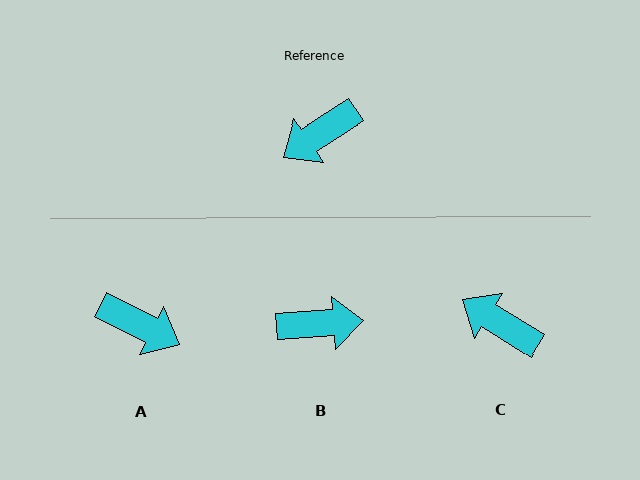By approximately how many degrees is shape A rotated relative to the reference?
Approximately 120 degrees counter-clockwise.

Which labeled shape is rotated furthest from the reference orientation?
B, about 151 degrees away.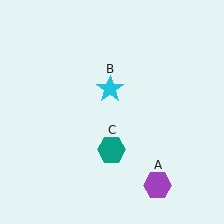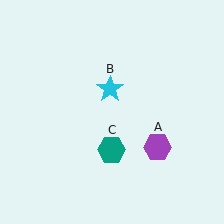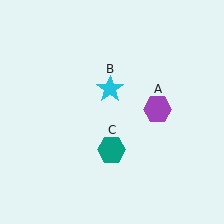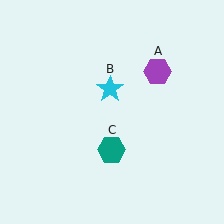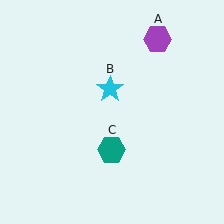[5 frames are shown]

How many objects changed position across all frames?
1 object changed position: purple hexagon (object A).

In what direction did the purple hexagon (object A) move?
The purple hexagon (object A) moved up.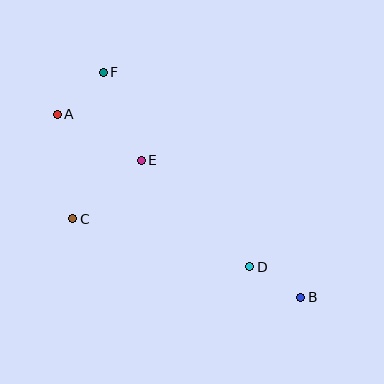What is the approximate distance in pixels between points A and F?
The distance between A and F is approximately 62 pixels.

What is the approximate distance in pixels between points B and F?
The distance between B and F is approximately 299 pixels.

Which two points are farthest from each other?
Points A and B are farthest from each other.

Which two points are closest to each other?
Points B and D are closest to each other.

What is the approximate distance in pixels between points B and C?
The distance between B and C is approximately 241 pixels.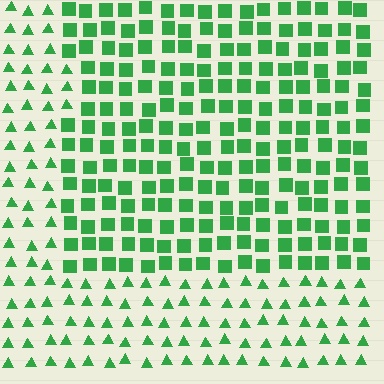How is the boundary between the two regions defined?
The boundary is defined by a change in element shape: squares inside vs. triangles outside. All elements share the same color and spacing.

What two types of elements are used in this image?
The image uses squares inside the rectangle region and triangles outside it.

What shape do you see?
I see a rectangle.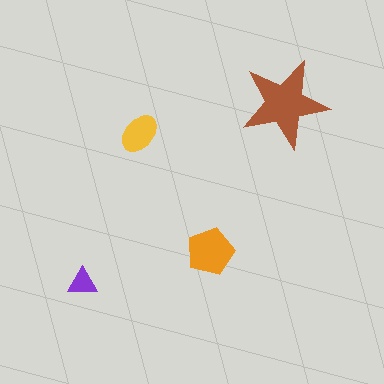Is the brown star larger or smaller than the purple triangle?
Larger.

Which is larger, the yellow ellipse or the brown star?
The brown star.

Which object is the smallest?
The purple triangle.